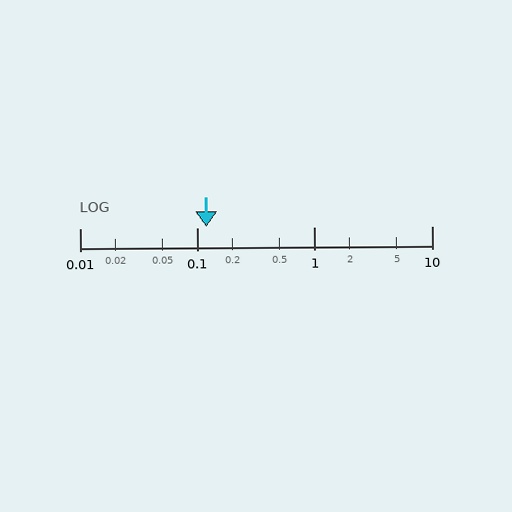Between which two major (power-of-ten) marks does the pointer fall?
The pointer is between 0.1 and 1.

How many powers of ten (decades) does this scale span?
The scale spans 3 decades, from 0.01 to 10.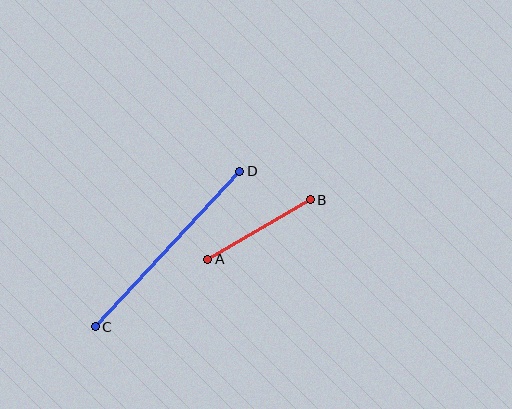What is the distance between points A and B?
The distance is approximately 118 pixels.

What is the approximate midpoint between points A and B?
The midpoint is at approximately (259, 230) pixels.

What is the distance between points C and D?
The distance is approximately 212 pixels.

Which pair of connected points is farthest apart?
Points C and D are farthest apart.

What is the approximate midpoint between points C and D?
The midpoint is at approximately (168, 249) pixels.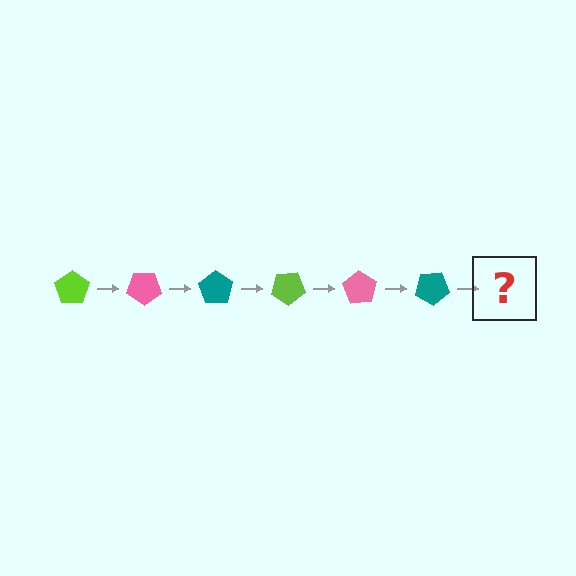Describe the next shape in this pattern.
It should be a lime pentagon, rotated 210 degrees from the start.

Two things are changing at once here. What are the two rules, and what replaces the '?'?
The two rules are that it rotates 35 degrees each step and the color cycles through lime, pink, and teal. The '?' should be a lime pentagon, rotated 210 degrees from the start.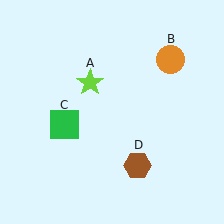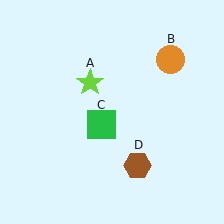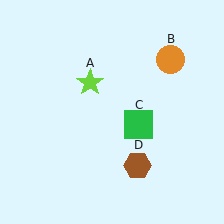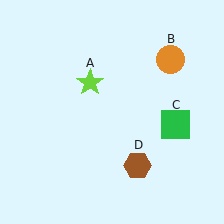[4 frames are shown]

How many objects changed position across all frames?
1 object changed position: green square (object C).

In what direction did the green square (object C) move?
The green square (object C) moved right.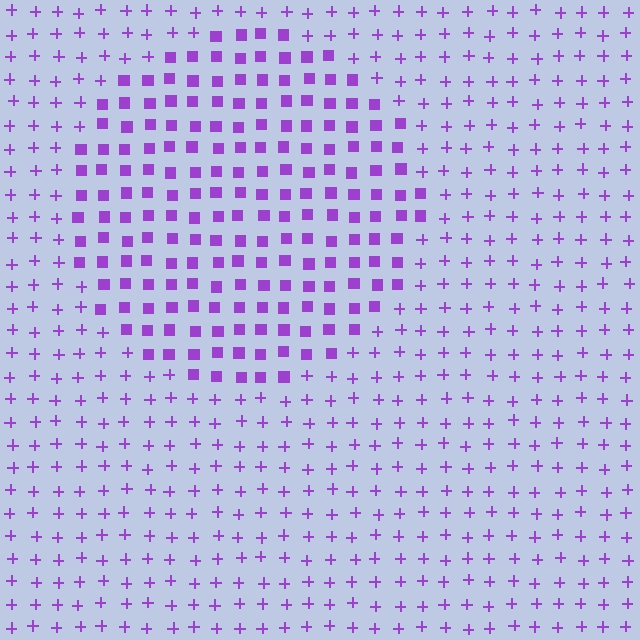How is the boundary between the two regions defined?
The boundary is defined by a change in element shape: squares inside vs. plus signs outside. All elements share the same color and spacing.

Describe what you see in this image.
The image is filled with small purple elements arranged in a uniform grid. A circle-shaped region contains squares, while the surrounding area contains plus signs. The boundary is defined purely by the change in element shape.